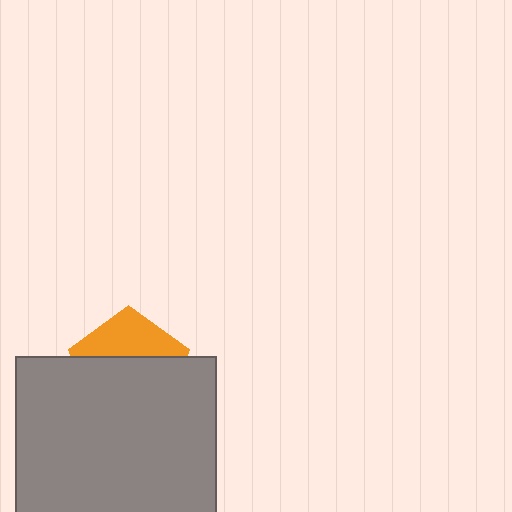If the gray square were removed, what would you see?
You would see the complete orange pentagon.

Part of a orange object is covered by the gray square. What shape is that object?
It is a pentagon.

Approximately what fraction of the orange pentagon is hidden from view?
Roughly 65% of the orange pentagon is hidden behind the gray square.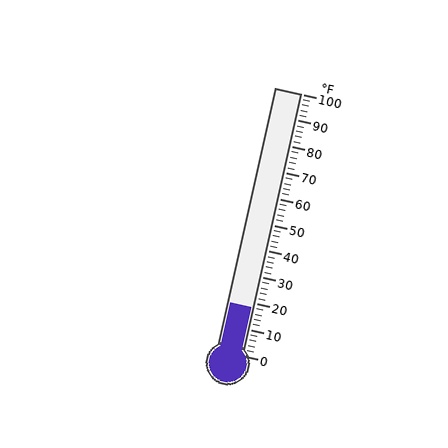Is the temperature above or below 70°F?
The temperature is below 70°F.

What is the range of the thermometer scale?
The thermometer scale ranges from 0°F to 100°F.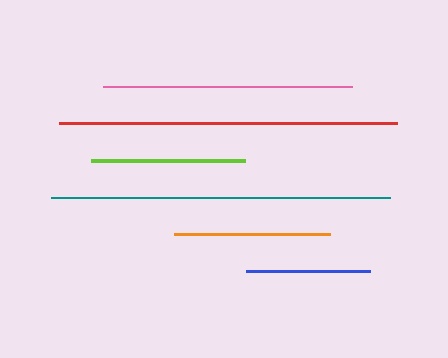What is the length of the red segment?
The red segment is approximately 338 pixels long.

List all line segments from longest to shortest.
From longest to shortest: teal, red, pink, orange, lime, blue.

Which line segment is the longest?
The teal line is the longest at approximately 339 pixels.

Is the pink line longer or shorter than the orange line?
The pink line is longer than the orange line.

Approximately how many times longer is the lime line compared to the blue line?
The lime line is approximately 1.2 times the length of the blue line.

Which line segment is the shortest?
The blue line is the shortest at approximately 124 pixels.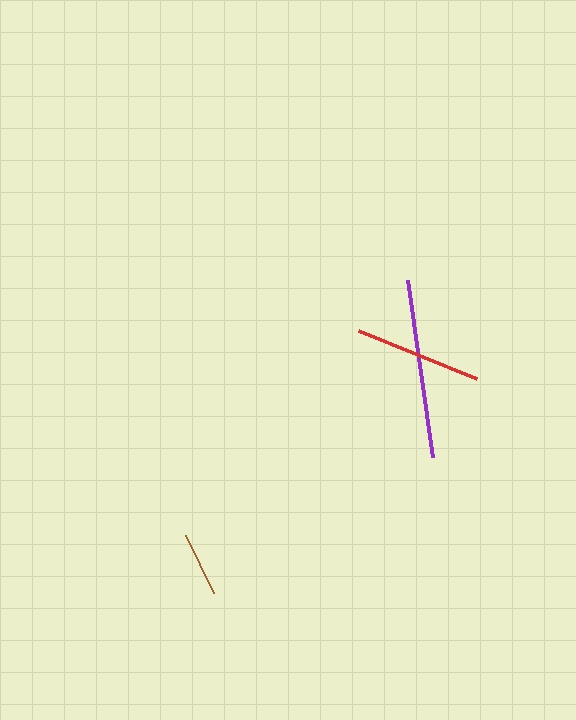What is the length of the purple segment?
The purple segment is approximately 179 pixels long.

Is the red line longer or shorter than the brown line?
The red line is longer than the brown line.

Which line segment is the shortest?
The brown line is the shortest at approximately 64 pixels.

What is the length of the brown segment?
The brown segment is approximately 64 pixels long.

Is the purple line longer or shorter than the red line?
The purple line is longer than the red line.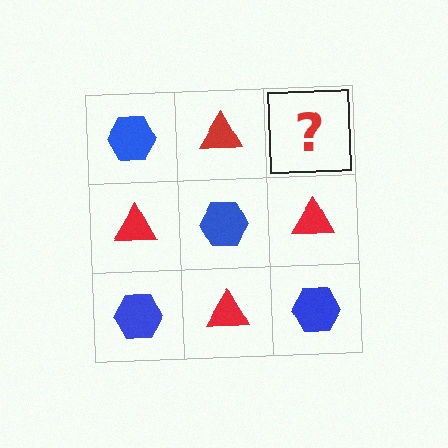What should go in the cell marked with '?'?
The missing cell should contain a blue hexagon.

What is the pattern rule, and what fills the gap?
The rule is that it alternates blue hexagon and red triangle in a checkerboard pattern. The gap should be filled with a blue hexagon.